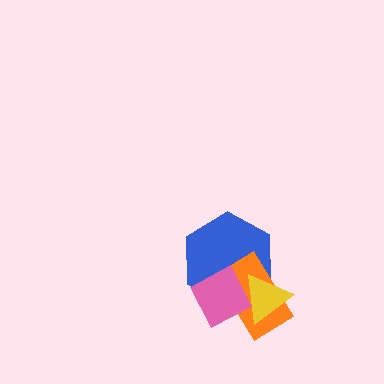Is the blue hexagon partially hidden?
Yes, it is partially covered by another shape.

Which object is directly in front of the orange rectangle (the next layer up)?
The yellow triangle is directly in front of the orange rectangle.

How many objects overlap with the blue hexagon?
3 objects overlap with the blue hexagon.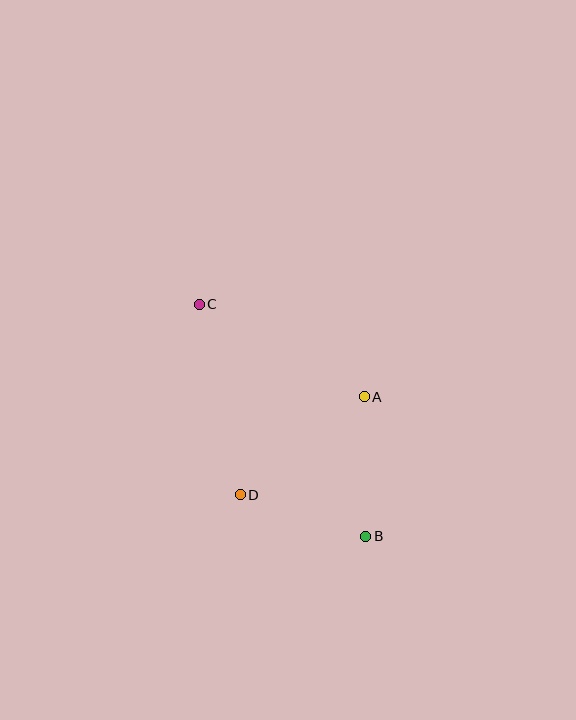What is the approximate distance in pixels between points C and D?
The distance between C and D is approximately 195 pixels.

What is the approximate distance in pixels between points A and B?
The distance between A and B is approximately 139 pixels.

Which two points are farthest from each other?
Points B and C are farthest from each other.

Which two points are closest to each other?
Points B and D are closest to each other.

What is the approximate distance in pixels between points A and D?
The distance between A and D is approximately 158 pixels.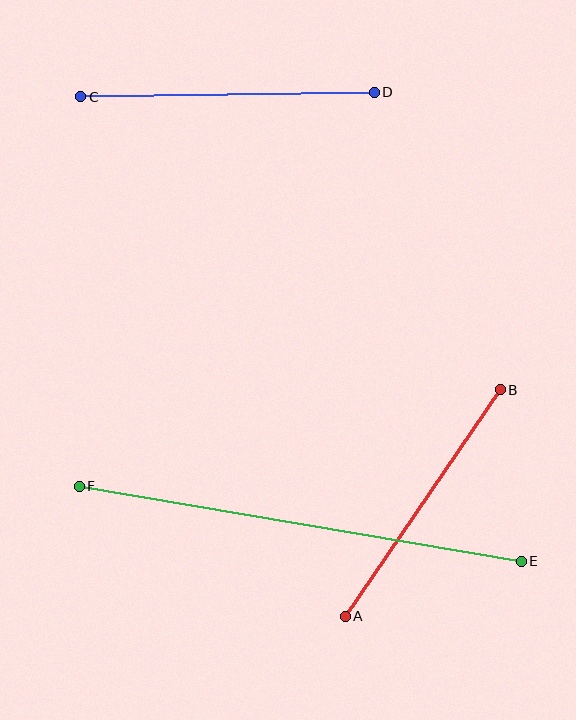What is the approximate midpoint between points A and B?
The midpoint is at approximately (423, 503) pixels.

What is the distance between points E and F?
The distance is approximately 448 pixels.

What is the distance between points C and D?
The distance is approximately 294 pixels.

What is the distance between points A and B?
The distance is approximately 274 pixels.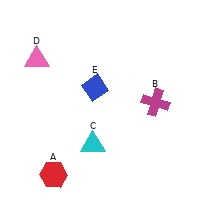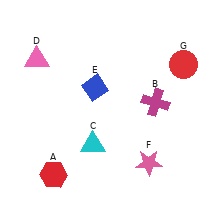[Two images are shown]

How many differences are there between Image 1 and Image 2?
There are 2 differences between the two images.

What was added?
A pink star (F), a red circle (G) were added in Image 2.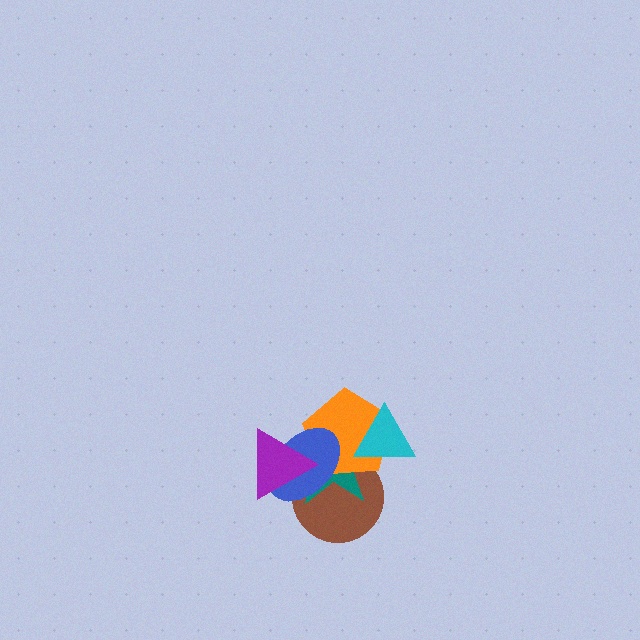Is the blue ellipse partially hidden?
Yes, it is partially covered by another shape.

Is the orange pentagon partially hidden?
Yes, it is partially covered by another shape.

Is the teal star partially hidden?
Yes, it is partially covered by another shape.